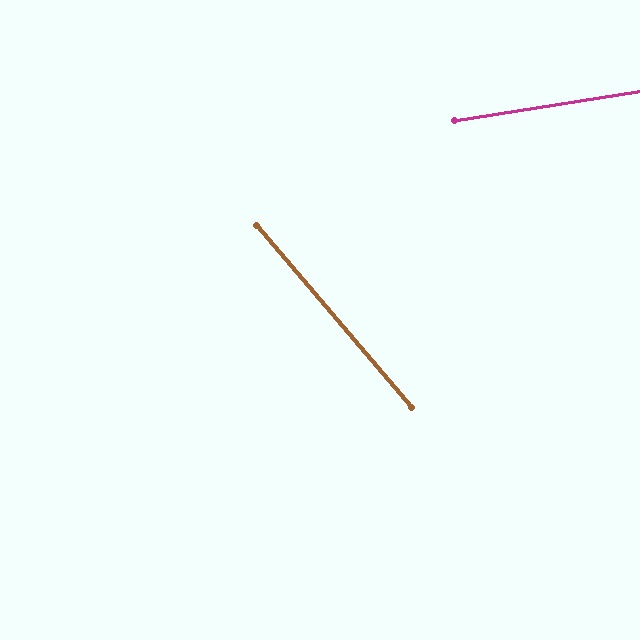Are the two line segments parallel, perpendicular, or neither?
Neither parallel nor perpendicular — they differ by about 58°.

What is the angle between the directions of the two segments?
Approximately 58 degrees.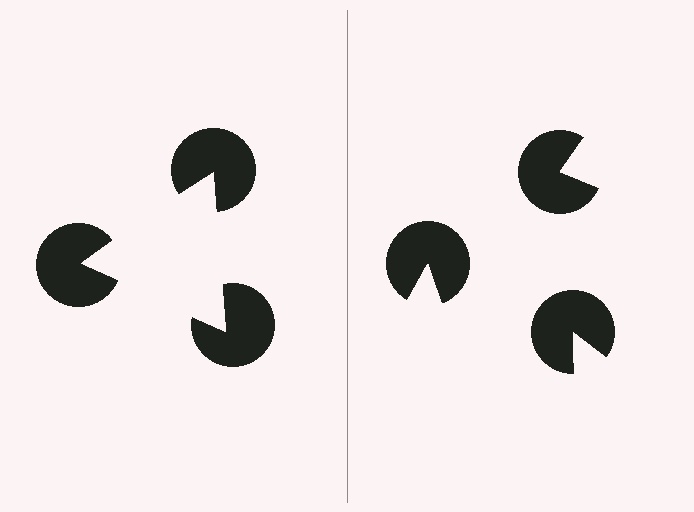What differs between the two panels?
The pac-man discs are positioned identically on both sides; only the wedge orientations differ. On the left they align to a triangle; on the right they are misaligned.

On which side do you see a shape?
An illusory triangle appears on the left side. On the right side the wedge cuts are rotated, so no coherent shape forms.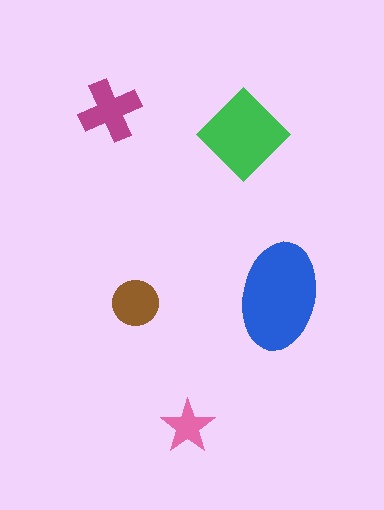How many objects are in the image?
There are 5 objects in the image.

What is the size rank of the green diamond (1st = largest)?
2nd.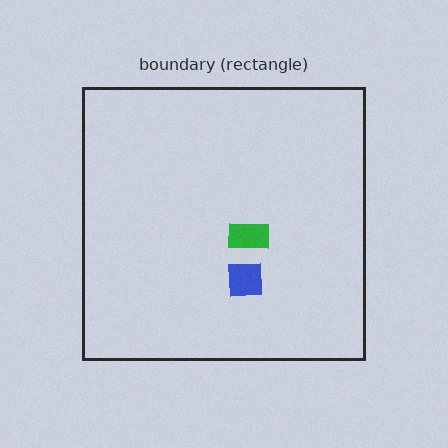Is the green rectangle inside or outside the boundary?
Inside.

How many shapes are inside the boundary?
2 inside, 0 outside.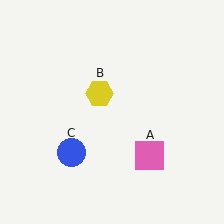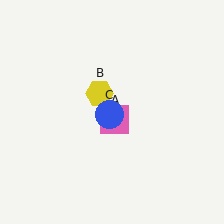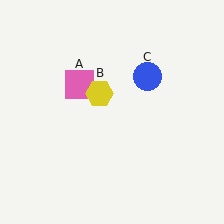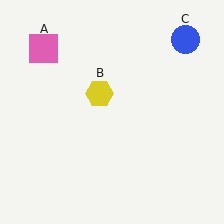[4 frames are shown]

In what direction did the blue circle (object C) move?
The blue circle (object C) moved up and to the right.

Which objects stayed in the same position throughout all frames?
Yellow hexagon (object B) remained stationary.